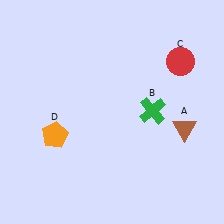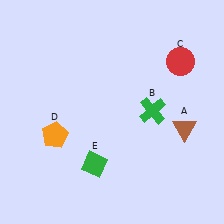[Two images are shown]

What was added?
A green diamond (E) was added in Image 2.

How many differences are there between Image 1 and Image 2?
There is 1 difference between the two images.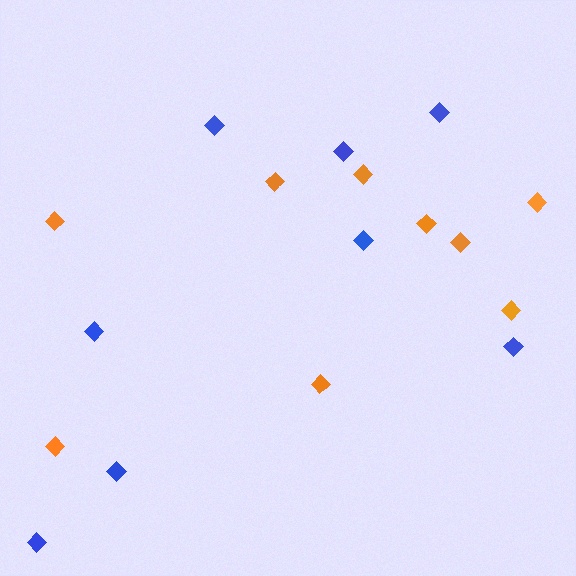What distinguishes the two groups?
There are 2 groups: one group of blue diamonds (8) and one group of orange diamonds (9).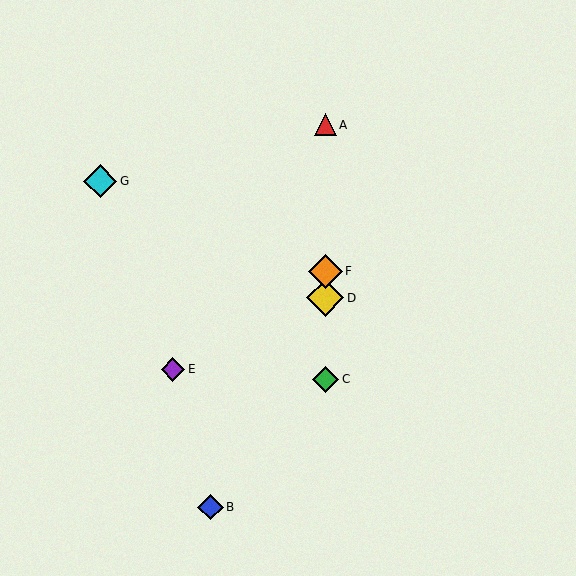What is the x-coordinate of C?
Object C is at x≈325.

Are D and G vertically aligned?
No, D is at x≈325 and G is at x≈100.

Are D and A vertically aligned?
Yes, both are at x≈325.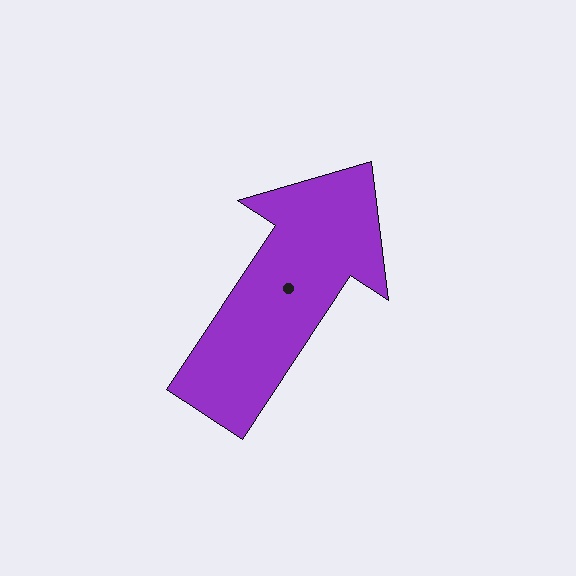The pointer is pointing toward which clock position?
Roughly 1 o'clock.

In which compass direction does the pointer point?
Northeast.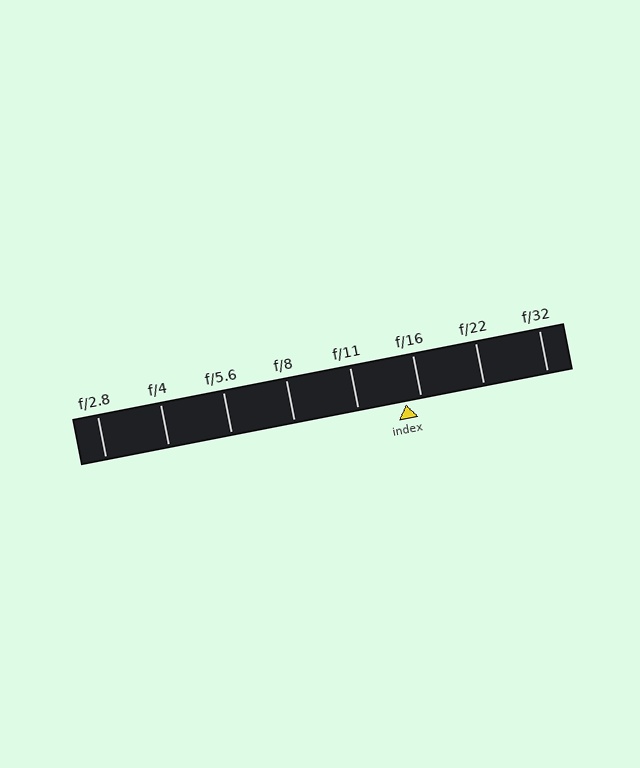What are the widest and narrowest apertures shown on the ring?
The widest aperture shown is f/2.8 and the narrowest is f/32.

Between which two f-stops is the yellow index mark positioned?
The index mark is between f/11 and f/16.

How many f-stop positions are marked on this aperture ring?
There are 8 f-stop positions marked.